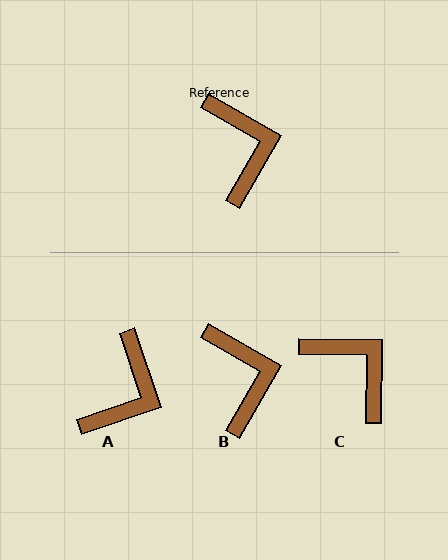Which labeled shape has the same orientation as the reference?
B.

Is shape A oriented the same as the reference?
No, it is off by about 41 degrees.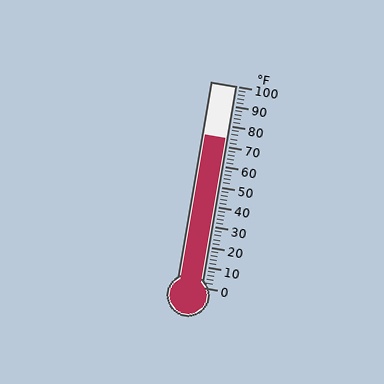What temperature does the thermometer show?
The thermometer shows approximately 74°F.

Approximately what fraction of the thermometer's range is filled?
The thermometer is filled to approximately 75% of its range.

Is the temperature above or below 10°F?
The temperature is above 10°F.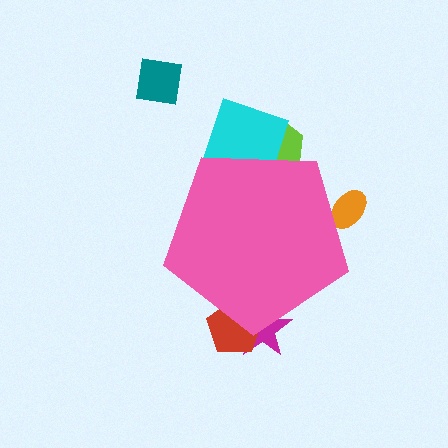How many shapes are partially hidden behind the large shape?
5 shapes are partially hidden.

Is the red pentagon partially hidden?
Yes, the red pentagon is partially hidden behind the pink pentagon.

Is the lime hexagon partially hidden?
Yes, the lime hexagon is partially hidden behind the pink pentagon.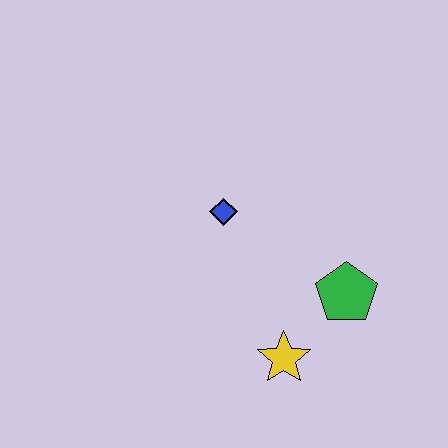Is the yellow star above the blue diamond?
No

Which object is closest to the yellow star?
The green pentagon is closest to the yellow star.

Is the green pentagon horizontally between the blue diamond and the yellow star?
No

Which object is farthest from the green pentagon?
The blue diamond is farthest from the green pentagon.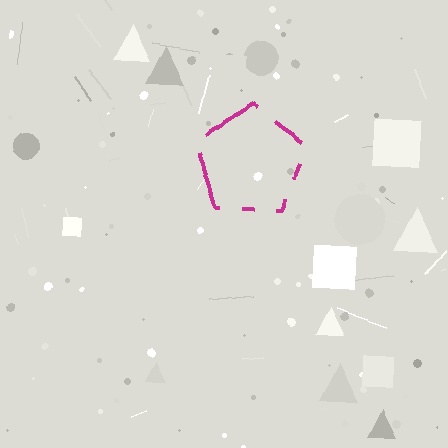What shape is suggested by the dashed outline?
The dashed outline suggests a pentagon.